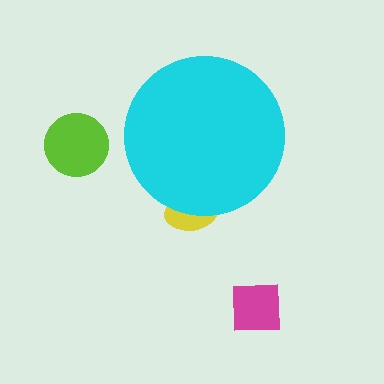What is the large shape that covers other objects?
A cyan circle.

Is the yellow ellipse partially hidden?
Yes, the yellow ellipse is partially hidden behind the cyan circle.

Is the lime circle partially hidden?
No, the lime circle is fully visible.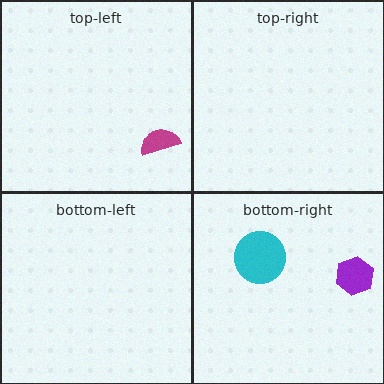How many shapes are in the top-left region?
1.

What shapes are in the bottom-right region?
The cyan circle, the purple hexagon.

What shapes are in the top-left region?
The magenta semicircle.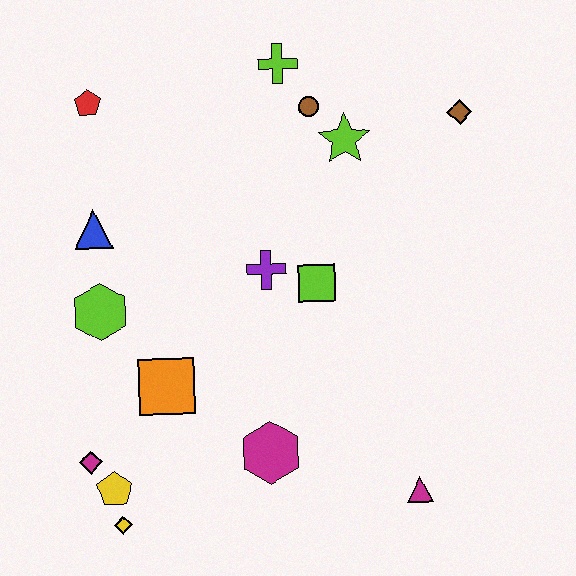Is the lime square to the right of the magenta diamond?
Yes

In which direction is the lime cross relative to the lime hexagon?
The lime cross is above the lime hexagon.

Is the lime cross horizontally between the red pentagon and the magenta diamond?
No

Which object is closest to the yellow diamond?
The yellow pentagon is closest to the yellow diamond.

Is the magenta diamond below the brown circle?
Yes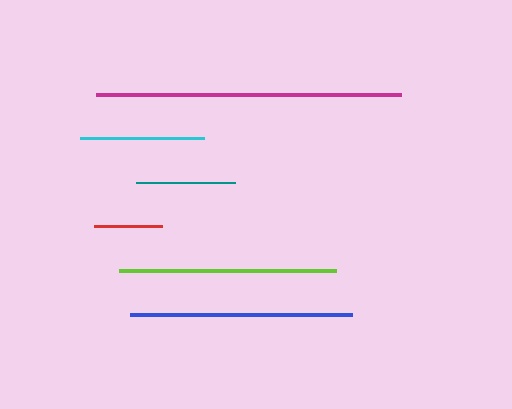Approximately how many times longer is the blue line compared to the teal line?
The blue line is approximately 2.2 times the length of the teal line.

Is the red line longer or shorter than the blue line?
The blue line is longer than the red line.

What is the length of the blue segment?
The blue segment is approximately 222 pixels long.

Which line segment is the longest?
The magenta line is the longest at approximately 305 pixels.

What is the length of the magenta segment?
The magenta segment is approximately 305 pixels long.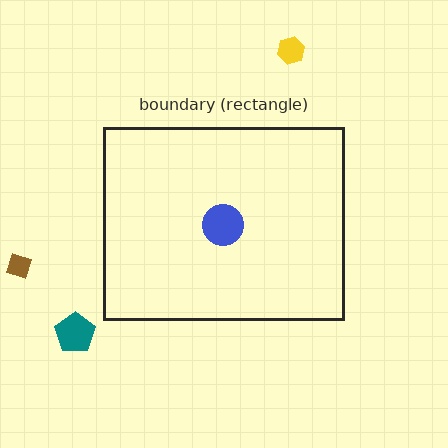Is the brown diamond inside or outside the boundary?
Outside.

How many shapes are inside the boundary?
1 inside, 3 outside.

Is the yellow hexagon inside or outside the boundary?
Outside.